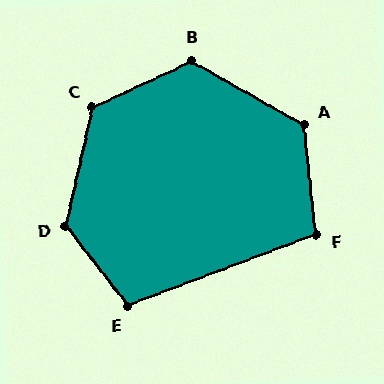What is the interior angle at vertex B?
Approximately 126 degrees (obtuse).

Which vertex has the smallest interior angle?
F, at approximately 105 degrees.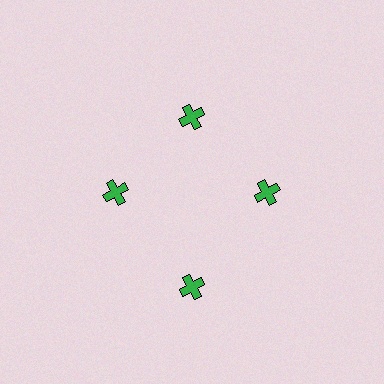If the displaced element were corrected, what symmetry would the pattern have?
It would have 4-fold rotational symmetry — the pattern would map onto itself every 90 degrees.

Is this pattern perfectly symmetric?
No. The 4 green crosses are arranged in a ring, but one element near the 6 o'clock position is pushed outward from the center, breaking the 4-fold rotational symmetry.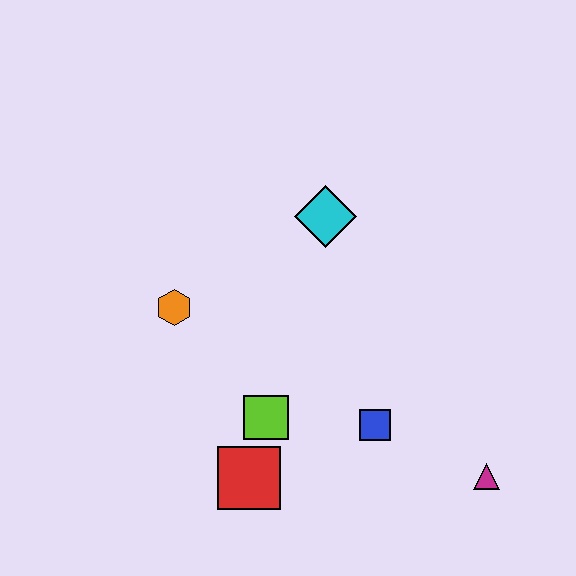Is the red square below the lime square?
Yes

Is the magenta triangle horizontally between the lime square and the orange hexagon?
No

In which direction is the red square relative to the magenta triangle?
The red square is to the left of the magenta triangle.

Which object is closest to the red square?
The lime square is closest to the red square.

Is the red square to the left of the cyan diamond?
Yes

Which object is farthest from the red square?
The cyan diamond is farthest from the red square.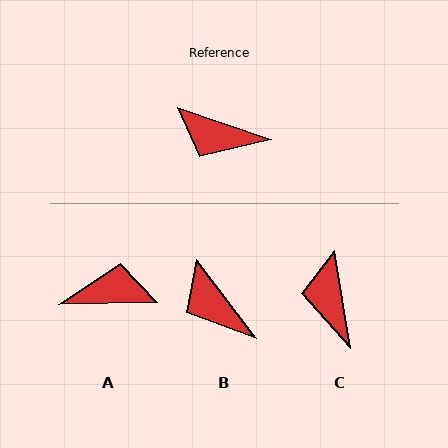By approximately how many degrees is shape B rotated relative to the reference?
Approximately 34 degrees clockwise.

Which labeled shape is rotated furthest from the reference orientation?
A, about 160 degrees away.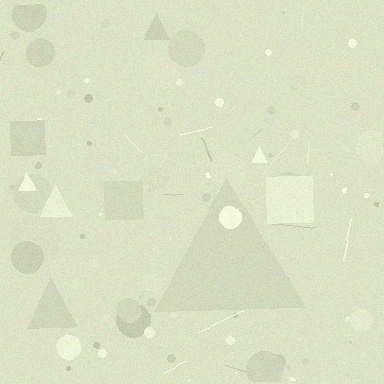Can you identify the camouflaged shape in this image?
The camouflaged shape is a triangle.